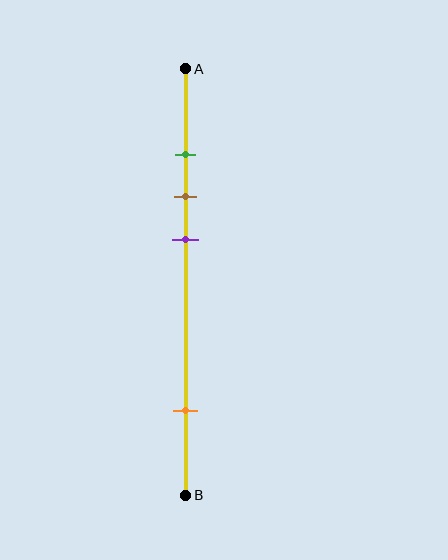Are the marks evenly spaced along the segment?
No, the marks are not evenly spaced.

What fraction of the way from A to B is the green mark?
The green mark is approximately 20% (0.2) of the way from A to B.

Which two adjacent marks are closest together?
The green and brown marks are the closest adjacent pair.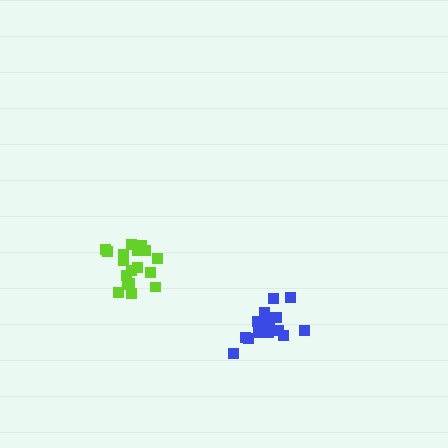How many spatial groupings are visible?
There are 2 spatial groupings.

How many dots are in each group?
Group 1: 18 dots, Group 2: 18 dots (36 total).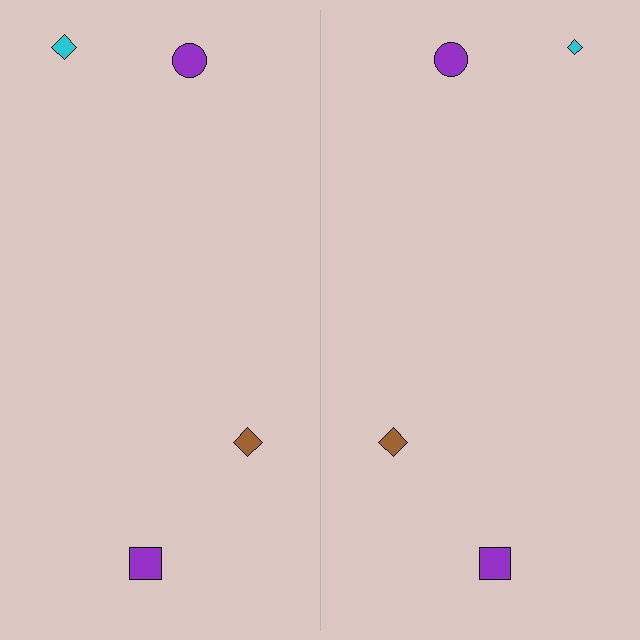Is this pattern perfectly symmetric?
No, the pattern is not perfectly symmetric. The cyan diamond on the right side has a different size than its mirror counterpart.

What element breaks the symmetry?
The cyan diamond on the right side has a different size than its mirror counterpart.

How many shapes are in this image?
There are 8 shapes in this image.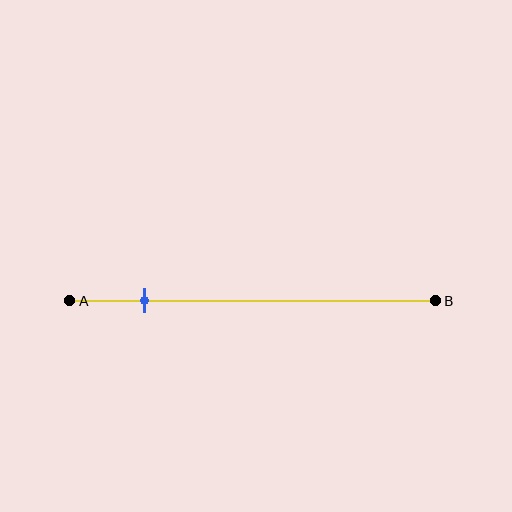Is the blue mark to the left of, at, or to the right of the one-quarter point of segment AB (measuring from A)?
The blue mark is to the left of the one-quarter point of segment AB.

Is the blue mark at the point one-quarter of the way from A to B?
No, the mark is at about 20% from A, not at the 25% one-quarter point.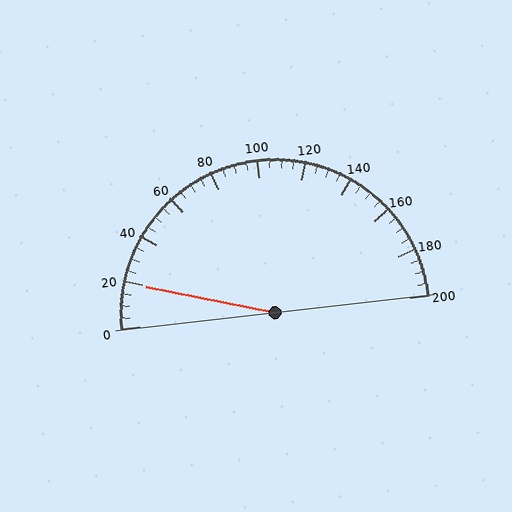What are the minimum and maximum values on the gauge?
The gauge ranges from 0 to 200.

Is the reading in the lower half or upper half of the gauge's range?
The reading is in the lower half of the range (0 to 200).